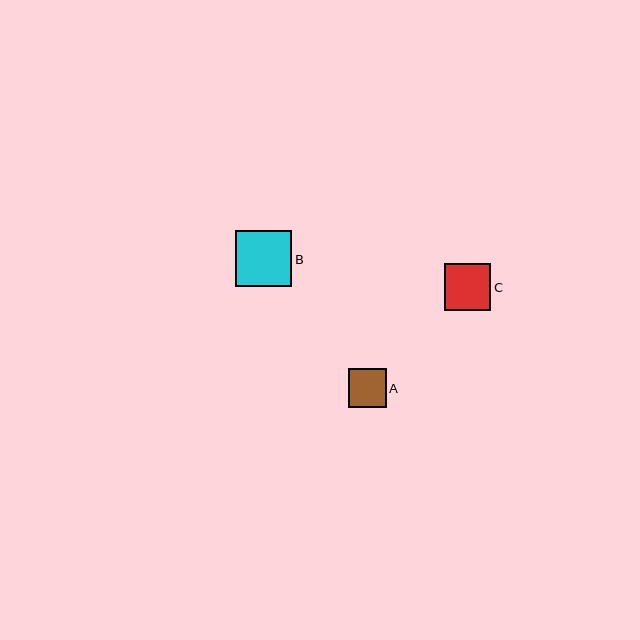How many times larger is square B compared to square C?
Square B is approximately 1.2 times the size of square C.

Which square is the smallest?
Square A is the smallest with a size of approximately 38 pixels.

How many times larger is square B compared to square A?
Square B is approximately 1.5 times the size of square A.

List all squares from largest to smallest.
From largest to smallest: B, C, A.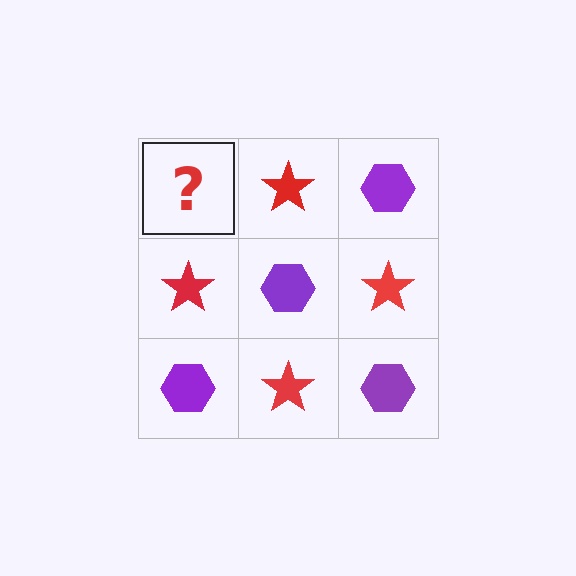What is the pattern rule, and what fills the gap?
The rule is that it alternates purple hexagon and red star in a checkerboard pattern. The gap should be filled with a purple hexagon.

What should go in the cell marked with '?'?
The missing cell should contain a purple hexagon.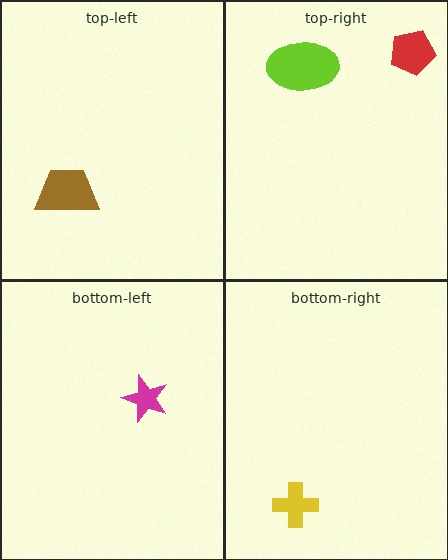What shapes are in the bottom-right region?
The yellow cross.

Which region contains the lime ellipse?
The top-right region.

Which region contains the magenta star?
The bottom-left region.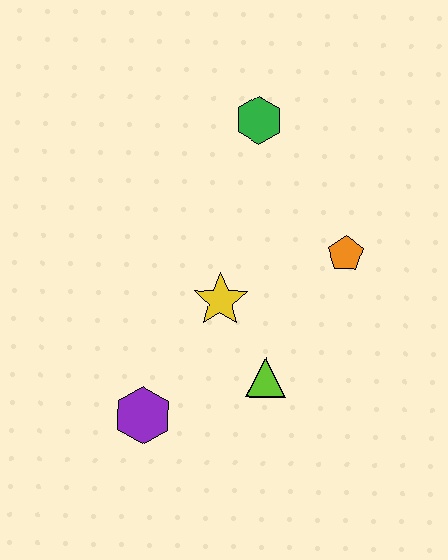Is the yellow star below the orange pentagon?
Yes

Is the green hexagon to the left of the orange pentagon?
Yes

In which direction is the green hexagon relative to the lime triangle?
The green hexagon is above the lime triangle.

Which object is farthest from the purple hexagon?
The green hexagon is farthest from the purple hexagon.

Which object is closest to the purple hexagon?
The lime triangle is closest to the purple hexagon.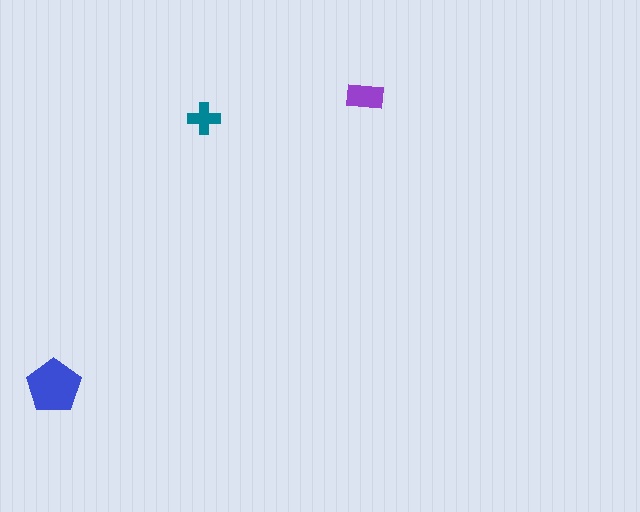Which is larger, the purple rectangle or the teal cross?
The purple rectangle.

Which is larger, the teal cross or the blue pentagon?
The blue pentagon.